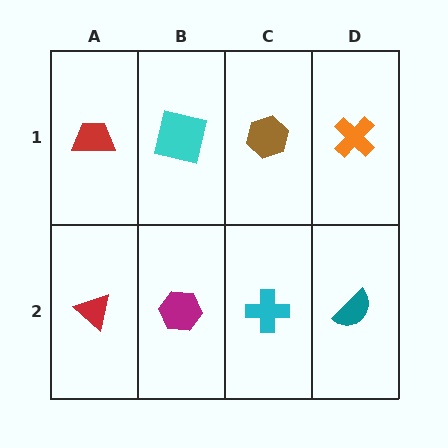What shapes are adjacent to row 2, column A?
A red trapezoid (row 1, column A), a magenta hexagon (row 2, column B).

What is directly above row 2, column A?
A red trapezoid.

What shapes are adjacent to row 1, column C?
A cyan cross (row 2, column C), a cyan square (row 1, column B), an orange cross (row 1, column D).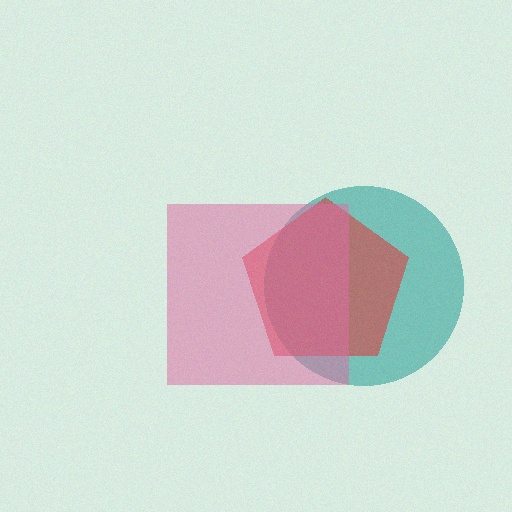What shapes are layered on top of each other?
The layered shapes are: a teal circle, a red pentagon, a pink square.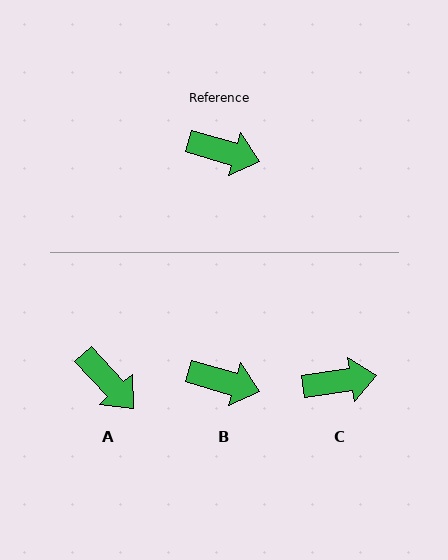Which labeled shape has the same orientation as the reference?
B.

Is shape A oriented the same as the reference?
No, it is off by about 32 degrees.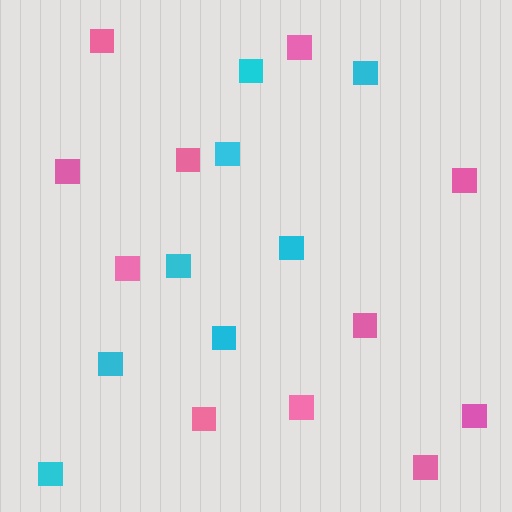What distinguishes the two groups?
There are 2 groups: one group of cyan squares (8) and one group of pink squares (11).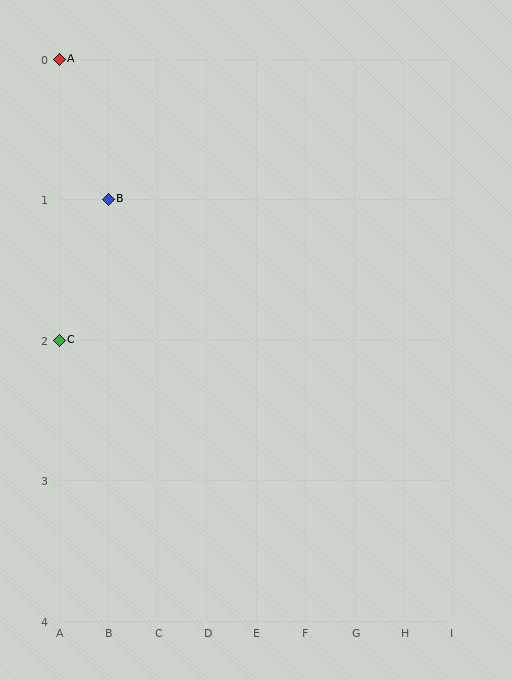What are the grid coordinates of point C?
Point C is at grid coordinates (A, 2).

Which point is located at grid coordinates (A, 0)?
Point A is at (A, 0).